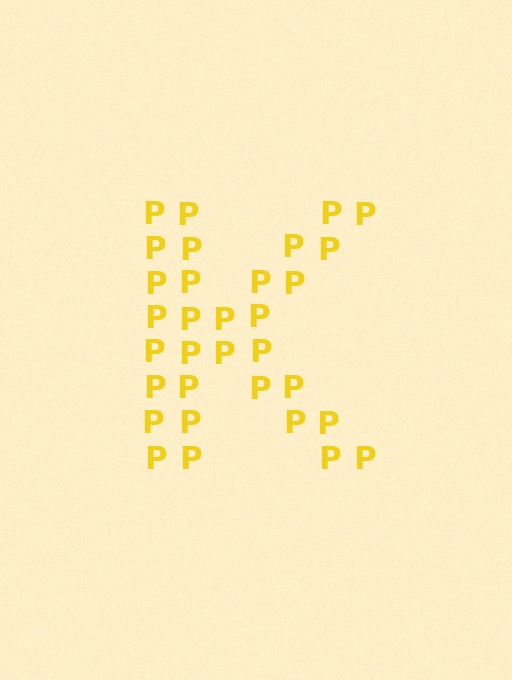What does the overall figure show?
The overall figure shows the letter K.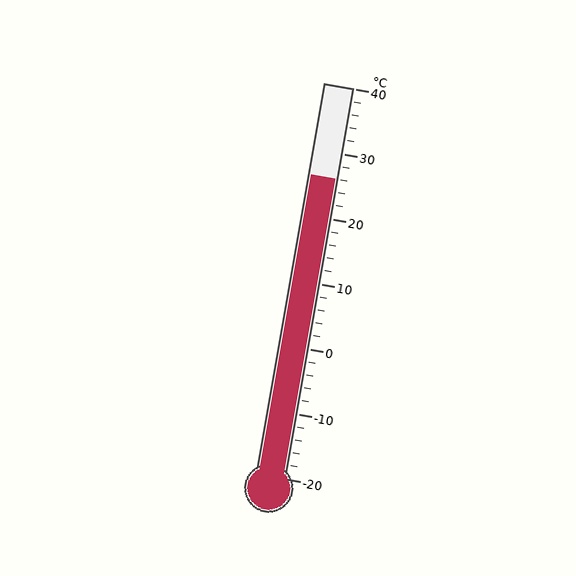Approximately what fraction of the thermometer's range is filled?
The thermometer is filled to approximately 75% of its range.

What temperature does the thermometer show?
The thermometer shows approximately 26°C.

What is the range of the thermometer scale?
The thermometer scale ranges from -20°C to 40°C.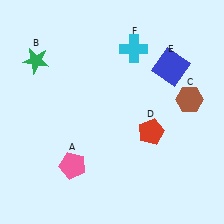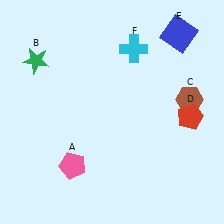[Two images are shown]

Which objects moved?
The objects that moved are: the red pentagon (D), the blue square (E).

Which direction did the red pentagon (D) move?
The red pentagon (D) moved right.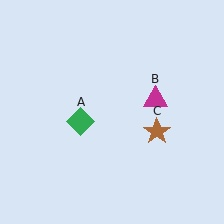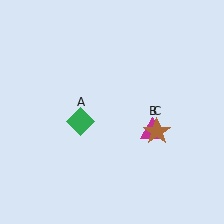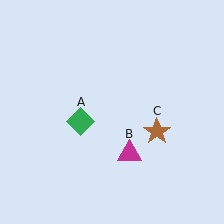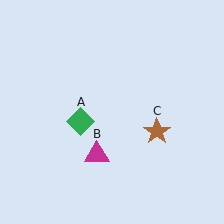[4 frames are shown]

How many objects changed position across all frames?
1 object changed position: magenta triangle (object B).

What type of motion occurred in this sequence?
The magenta triangle (object B) rotated clockwise around the center of the scene.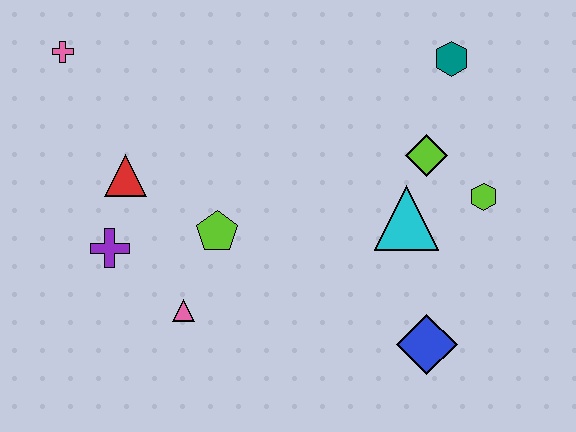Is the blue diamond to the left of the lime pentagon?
No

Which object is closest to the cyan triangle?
The lime diamond is closest to the cyan triangle.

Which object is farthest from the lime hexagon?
The pink cross is farthest from the lime hexagon.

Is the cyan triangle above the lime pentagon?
Yes